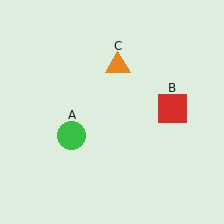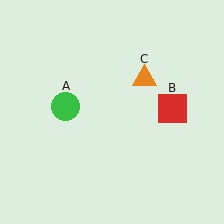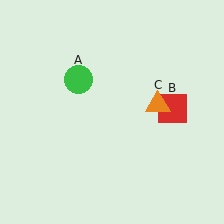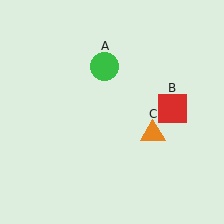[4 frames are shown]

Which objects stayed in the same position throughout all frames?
Red square (object B) remained stationary.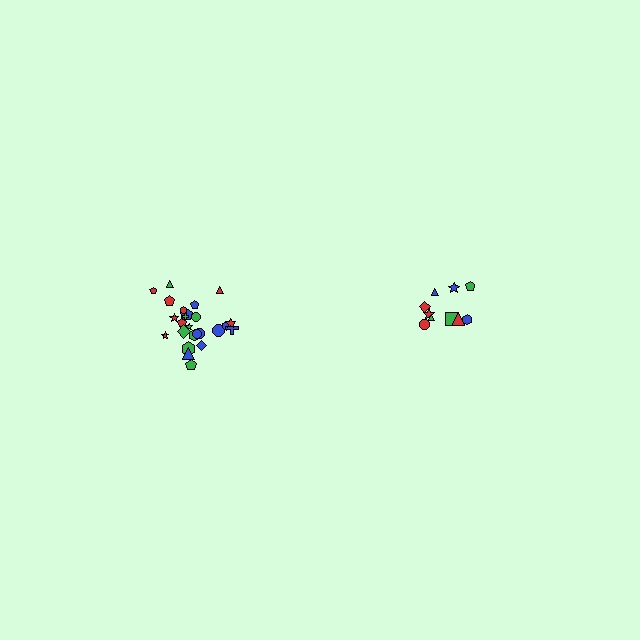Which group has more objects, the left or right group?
The left group.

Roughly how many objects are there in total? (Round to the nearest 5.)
Roughly 35 objects in total.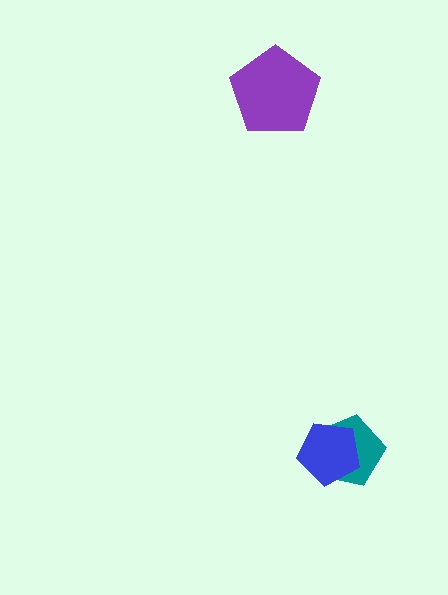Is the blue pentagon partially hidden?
No, no other shape covers it.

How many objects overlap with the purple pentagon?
0 objects overlap with the purple pentagon.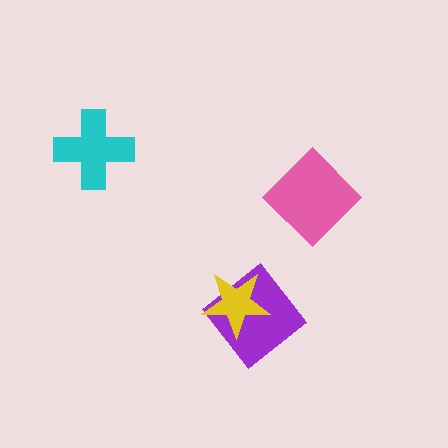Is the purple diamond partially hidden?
Yes, it is partially covered by another shape.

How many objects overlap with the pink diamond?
0 objects overlap with the pink diamond.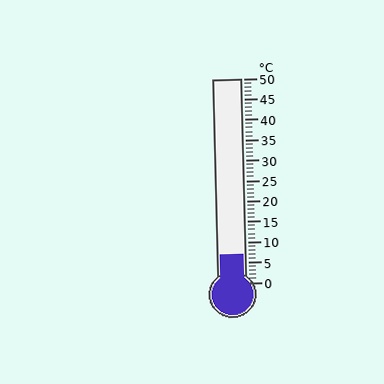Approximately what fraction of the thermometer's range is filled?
The thermometer is filled to approximately 15% of its range.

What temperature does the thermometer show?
The thermometer shows approximately 7°C.